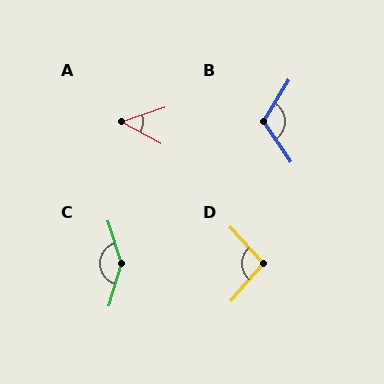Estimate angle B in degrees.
Approximately 113 degrees.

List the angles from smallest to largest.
A (47°), D (98°), B (113°), C (145°).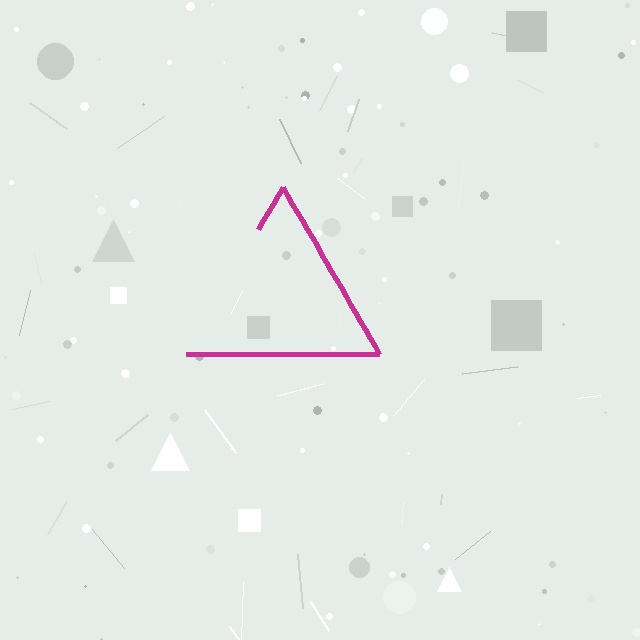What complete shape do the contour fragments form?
The contour fragments form a triangle.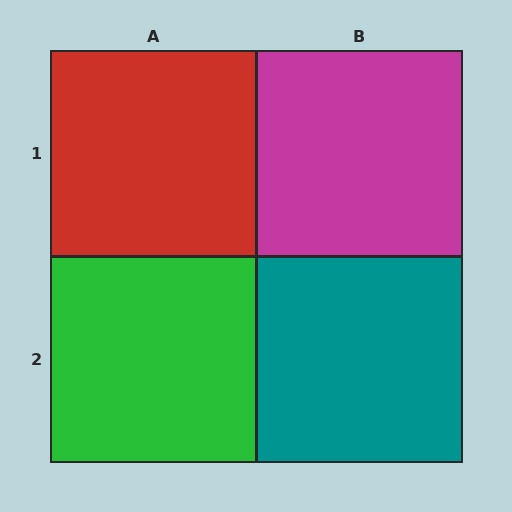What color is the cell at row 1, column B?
Magenta.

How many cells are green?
1 cell is green.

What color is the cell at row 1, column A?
Red.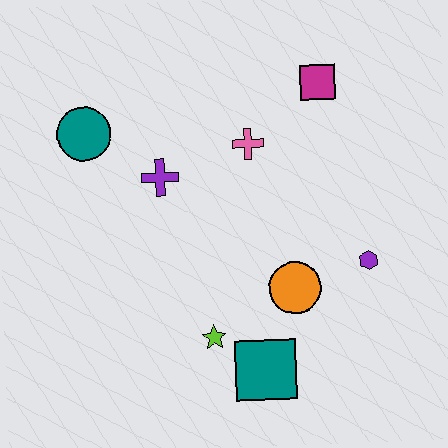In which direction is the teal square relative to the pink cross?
The teal square is below the pink cross.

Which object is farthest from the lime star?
The magenta square is farthest from the lime star.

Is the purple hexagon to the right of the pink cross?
Yes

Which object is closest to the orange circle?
The purple hexagon is closest to the orange circle.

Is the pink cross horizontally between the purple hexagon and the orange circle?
No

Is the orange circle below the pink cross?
Yes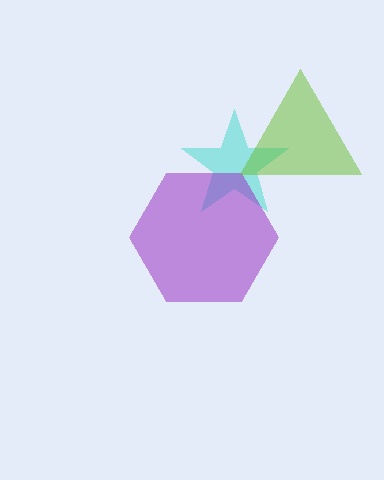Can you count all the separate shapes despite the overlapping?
Yes, there are 3 separate shapes.